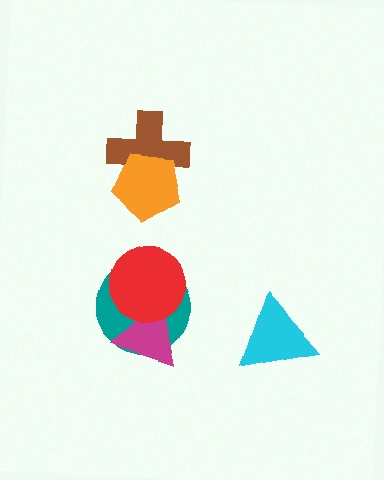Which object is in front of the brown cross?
The orange pentagon is in front of the brown cross.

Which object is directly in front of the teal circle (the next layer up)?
The magenta triangle is directly in front of the teal circle.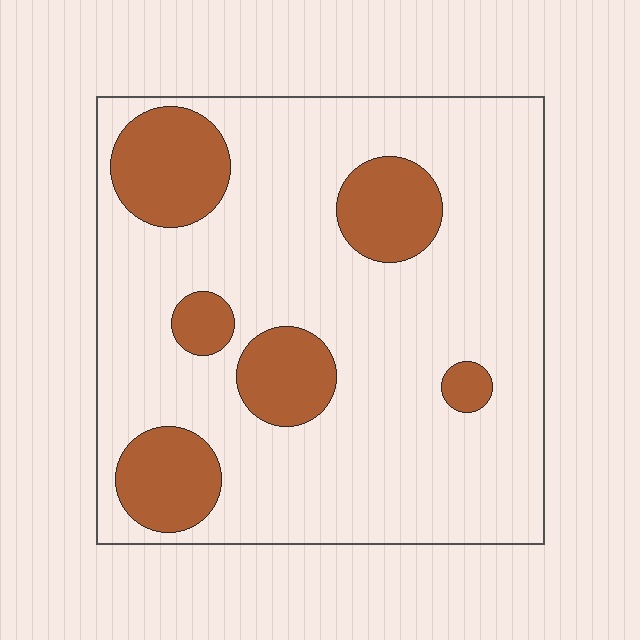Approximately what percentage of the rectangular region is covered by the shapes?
Approximately 20%.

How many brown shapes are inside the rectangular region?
6.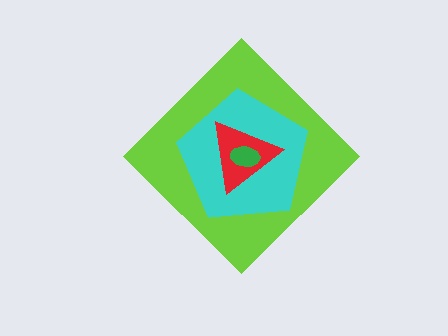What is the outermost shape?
The lime diamond.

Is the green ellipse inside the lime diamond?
Yes.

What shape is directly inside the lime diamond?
The cyan pentagon.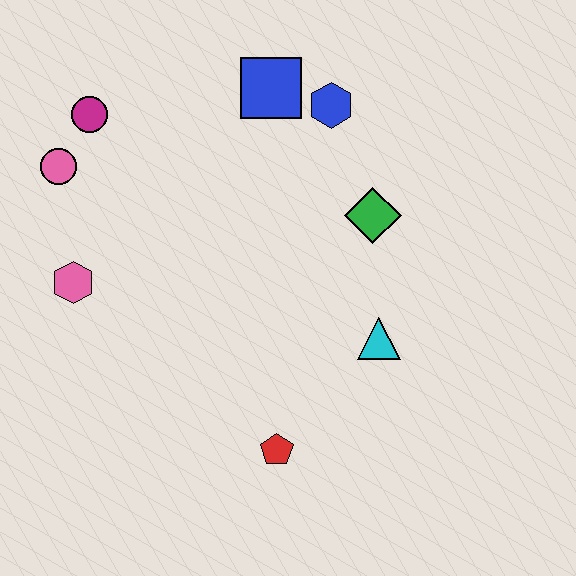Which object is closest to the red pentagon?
The cyan triangle is closest to the red pentagon.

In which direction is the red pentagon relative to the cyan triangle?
The red pentagon is below the cyan triangle.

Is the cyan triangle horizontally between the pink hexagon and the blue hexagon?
No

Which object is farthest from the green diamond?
The pink circle is farthest from the green diamond.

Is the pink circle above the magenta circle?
No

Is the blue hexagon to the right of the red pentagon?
Yes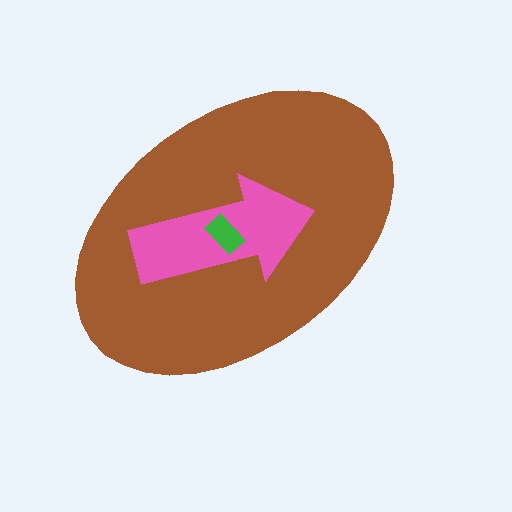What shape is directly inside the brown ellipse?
The pink arrow.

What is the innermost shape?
The green rectangle.